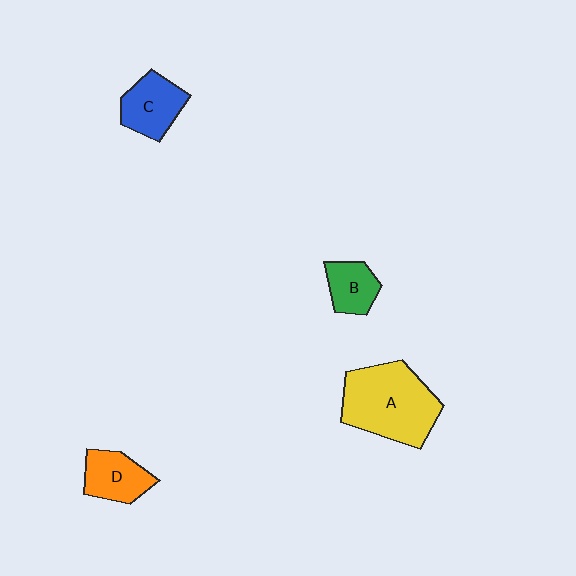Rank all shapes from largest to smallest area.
From largest to smallest: A (yellow), C (blue), D (orange), B (green).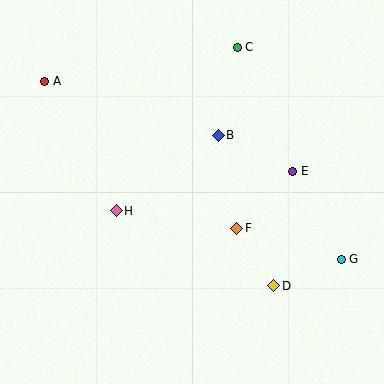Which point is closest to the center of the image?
Point F at (237, 228) is closest to the center.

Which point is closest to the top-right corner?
Point C is closest to the top-right corner.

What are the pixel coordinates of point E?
Point E is at (293, 171).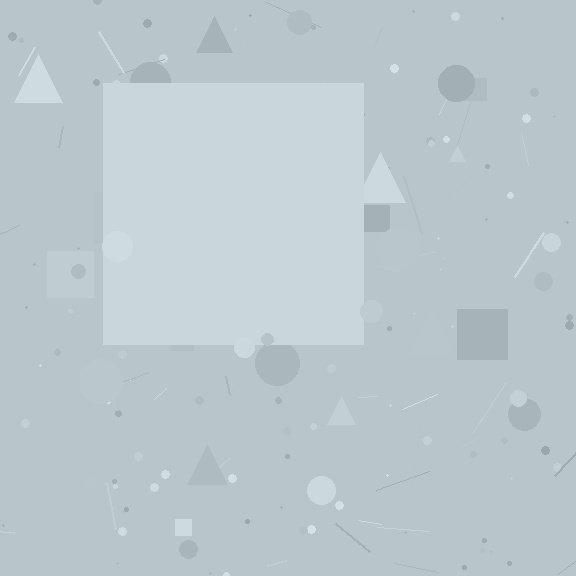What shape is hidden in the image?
A square is hidden in the image.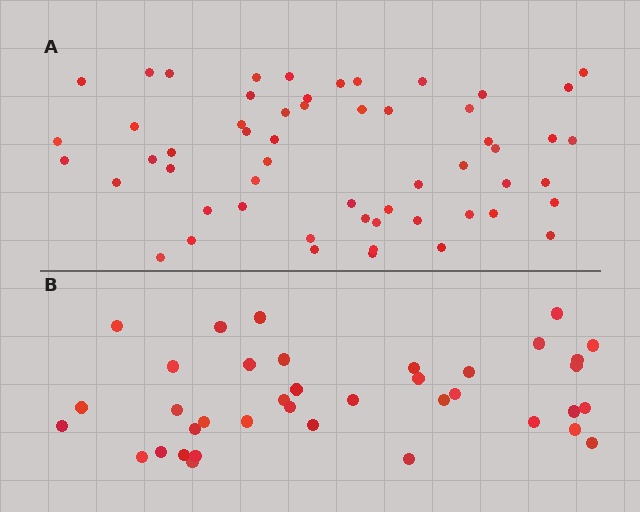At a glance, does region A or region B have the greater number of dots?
Region A (the top region) has more dots.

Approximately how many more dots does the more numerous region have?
Region A has approximately 20 more dots than region B.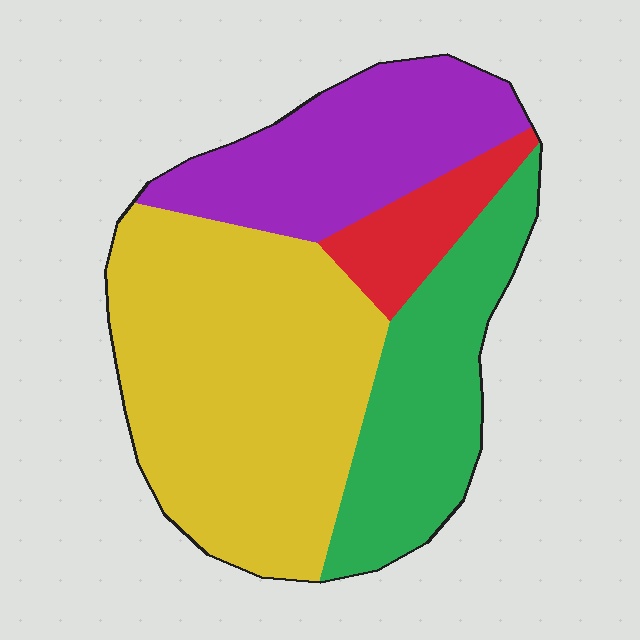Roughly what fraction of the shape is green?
Green covers roughly 25% of the shape.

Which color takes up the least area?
Red, at roughly 10%.